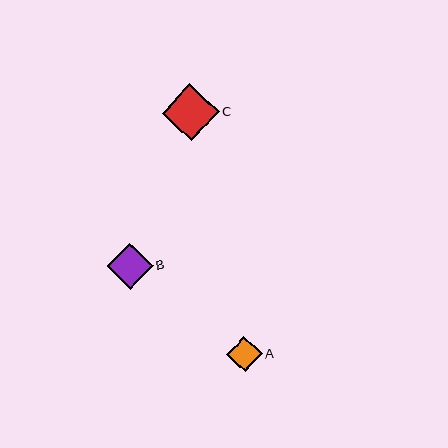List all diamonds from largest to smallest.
From largest to smallest: C, B, A.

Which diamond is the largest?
Diamond C is the largest with a size of approximately 57 pixels.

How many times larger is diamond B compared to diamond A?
Diamond B is approximately 1.3 times the size of diamond A.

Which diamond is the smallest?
Diamond A is the smallest with a size of approximately 36 pixels.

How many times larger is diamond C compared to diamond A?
Diamond C is approximately 1.6 times the size of diamond A.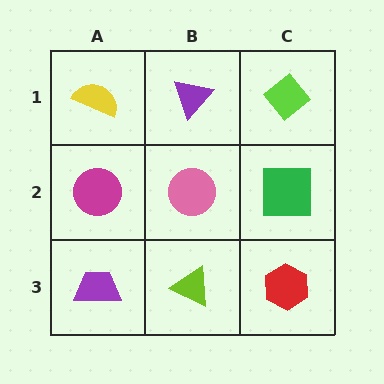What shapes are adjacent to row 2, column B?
A purple triangle (row 1, column B), a lime triangle (row 3, column B), a magenta circle (row 2, column A), a green square (row 2, column C).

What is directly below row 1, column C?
A green square.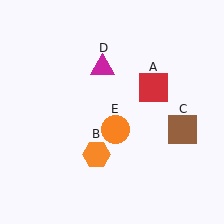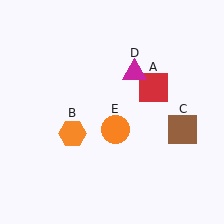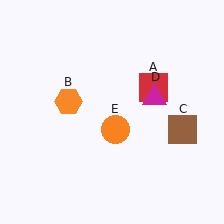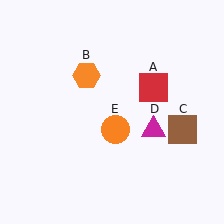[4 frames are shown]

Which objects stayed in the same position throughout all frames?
Red square (object A) and brown square (object C) and orange circle (object E) remained stationary.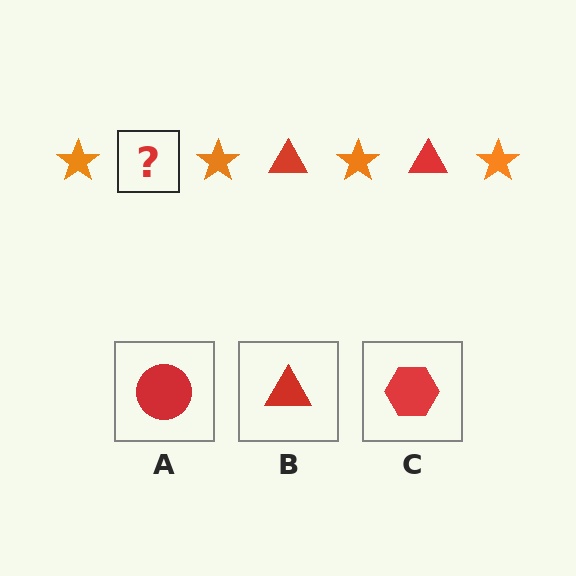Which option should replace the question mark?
Option B.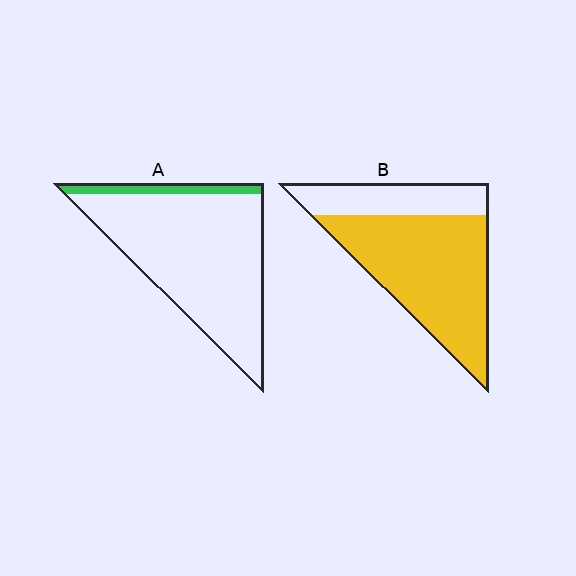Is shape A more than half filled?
No.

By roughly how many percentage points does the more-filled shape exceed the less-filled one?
By roughly 60 percentage points (B over A).